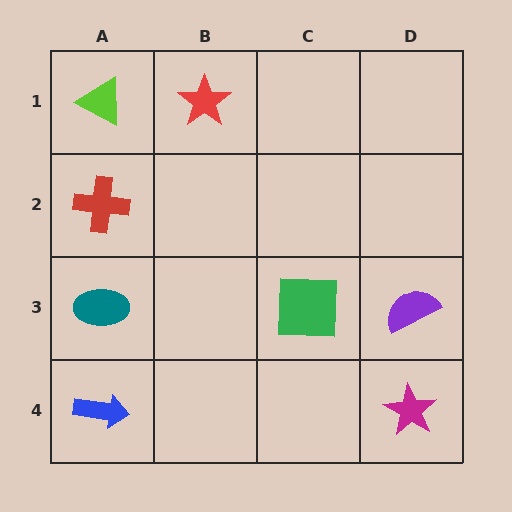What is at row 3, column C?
A green square.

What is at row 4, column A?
A blue arrow.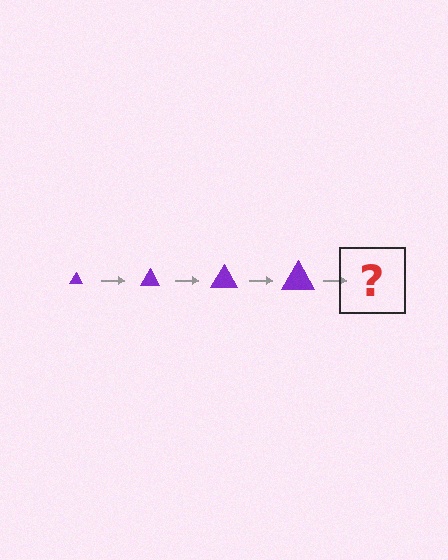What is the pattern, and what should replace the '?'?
The pattern is that the triangle gets progressively larger each step. The '?' should be a purple triangle, larger than the previous one.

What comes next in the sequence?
The next element should be a purple triangle, larger than the previous one.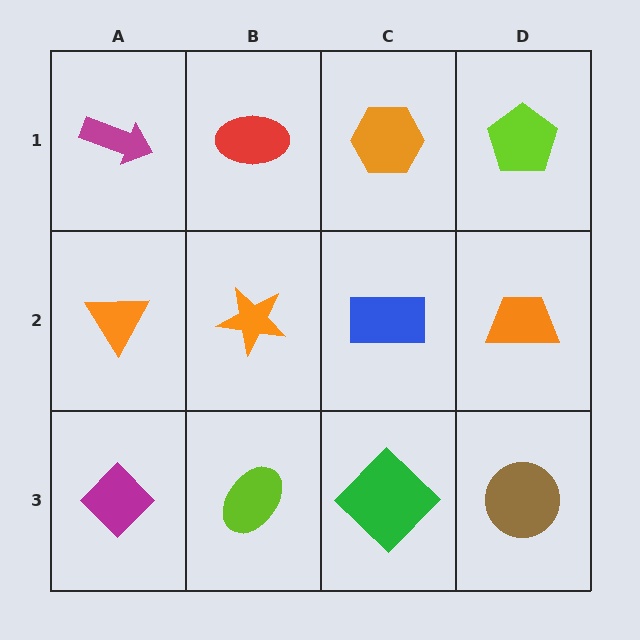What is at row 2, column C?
A blue rectangle.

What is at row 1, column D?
A lime pentagon.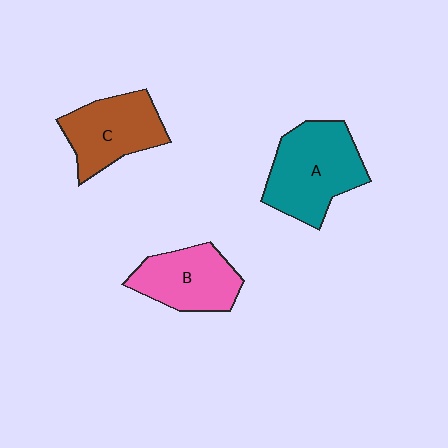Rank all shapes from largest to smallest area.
From largest to smallest: A (teal), C (brown), B (pink).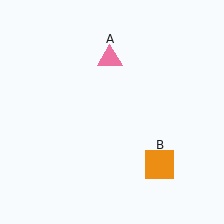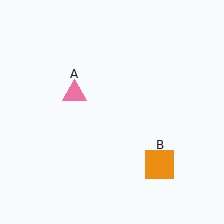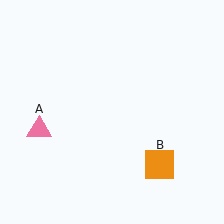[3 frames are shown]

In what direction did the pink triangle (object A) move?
The pink triangle (object A) moved down and to the left.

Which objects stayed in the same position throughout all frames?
Orange square (object B) remained stationary.